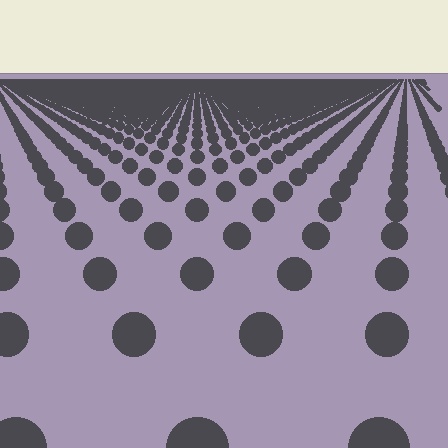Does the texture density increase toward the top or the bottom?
Density increases toward the top.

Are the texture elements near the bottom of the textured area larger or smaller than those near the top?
Larger. Near the bottom, elements are closer to the viewer and appear at a bigger on-screen size.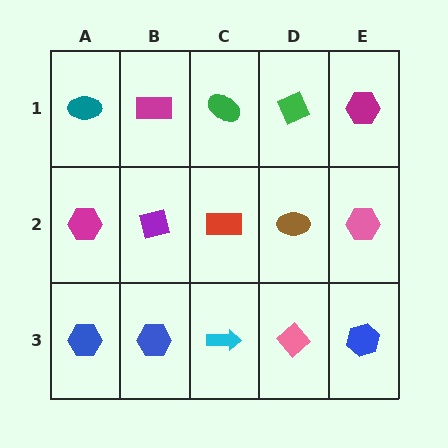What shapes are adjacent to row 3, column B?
A purple square (row 2, column B), a blue hexagon (row 3, column A), a cyan arrow (row 3, column C).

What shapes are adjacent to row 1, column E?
A pink hexagon (row 2, column E), a green diamond (row 1, column D).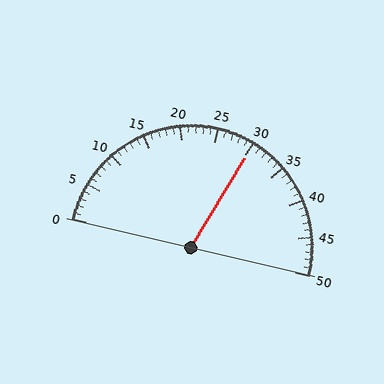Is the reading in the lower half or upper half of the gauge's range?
The reading is in the upper half of the range (0 to 50).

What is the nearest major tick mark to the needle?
The nearest major tick mark is 30.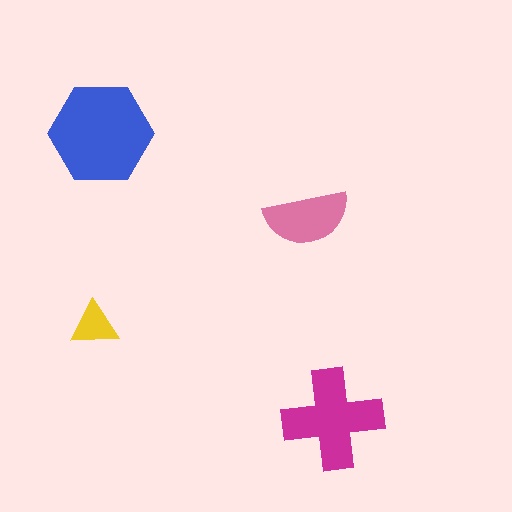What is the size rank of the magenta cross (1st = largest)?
2nd.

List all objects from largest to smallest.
The blue hexagon, the magenta cross, the pink semicircle, the yellow triangle.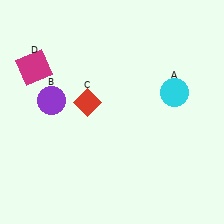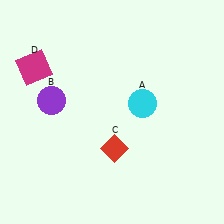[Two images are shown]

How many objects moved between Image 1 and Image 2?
2 objects moved between the two images.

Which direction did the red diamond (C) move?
The red diamond (C) moved down.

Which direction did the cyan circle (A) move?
The cyan circle (A) moved left.